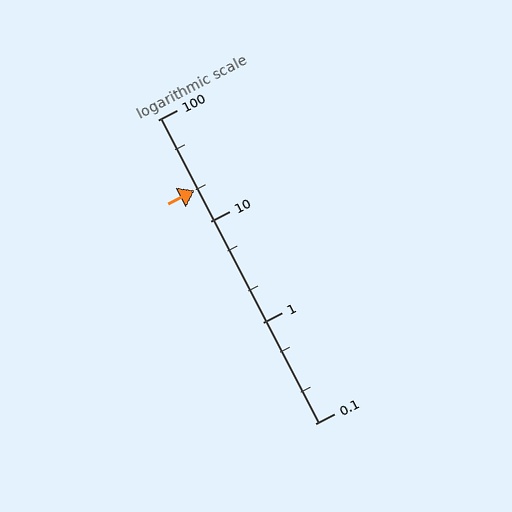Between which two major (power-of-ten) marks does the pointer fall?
The pointer is between 10 and 100.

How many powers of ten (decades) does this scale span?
The scale spans 3 decades, from 0.1 to 100.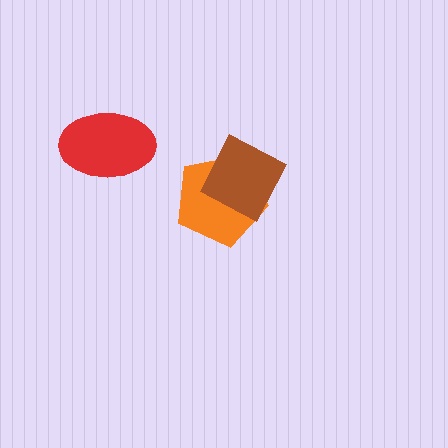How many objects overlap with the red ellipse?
0 objects overlap with the red ellipse.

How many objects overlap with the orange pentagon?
1 object overlaps with the orange pentagon.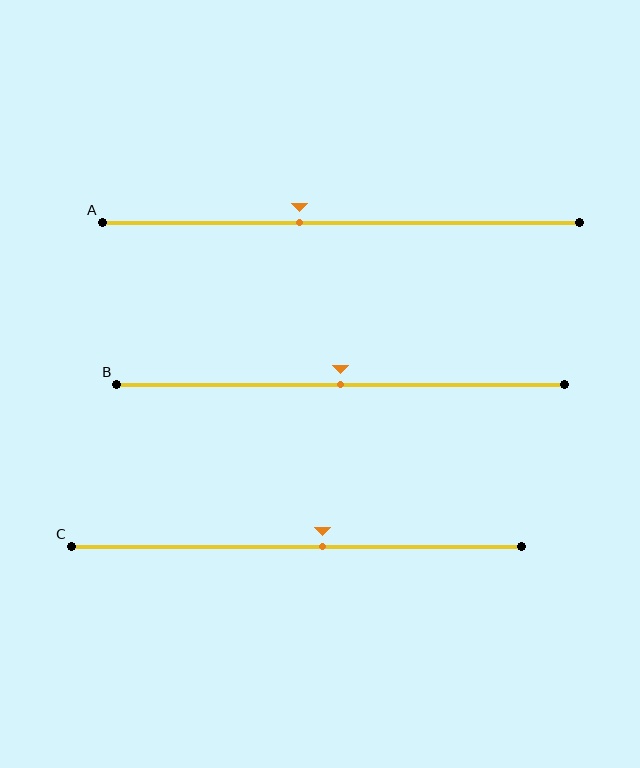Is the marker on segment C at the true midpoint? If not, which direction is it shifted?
No, the marker on segment C is shifted to the right by about 6% of the segment length.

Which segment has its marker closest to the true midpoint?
Segment B has its marker closest to the true midpoint.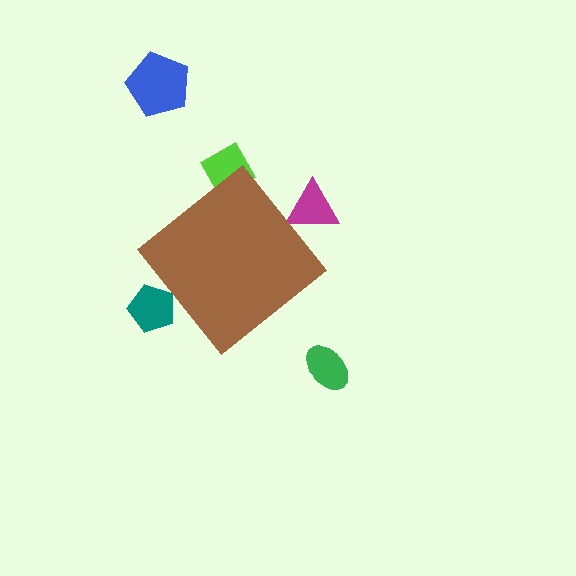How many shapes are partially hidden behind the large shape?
3 shapes are partially hidden.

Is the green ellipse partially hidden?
No, the green ellipse is fully visible.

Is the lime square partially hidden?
Yes, the lime square is partially hidden behind the brown diamond.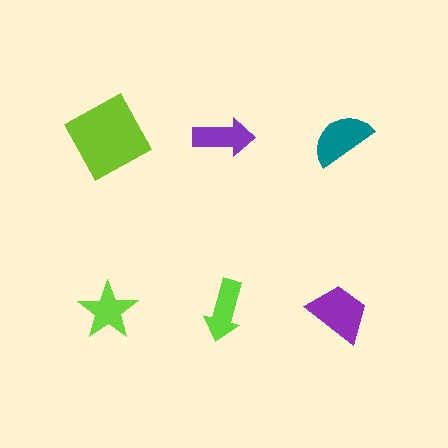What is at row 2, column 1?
A lime star.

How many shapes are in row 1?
3 shapes.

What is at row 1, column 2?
A purple arrow.